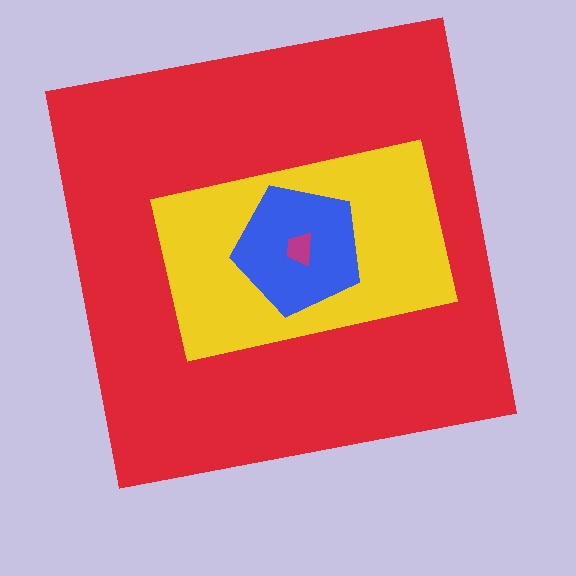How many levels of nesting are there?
4.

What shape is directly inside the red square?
The yellow rectangle.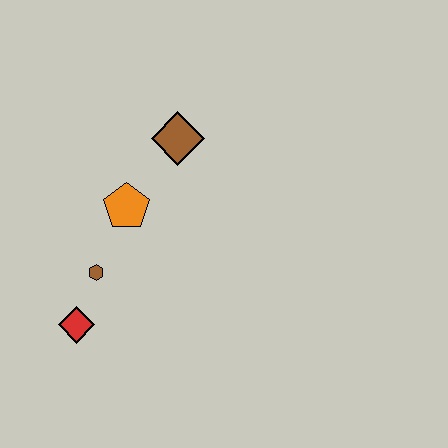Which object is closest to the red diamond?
The brown hexagon is closest to the red diamond.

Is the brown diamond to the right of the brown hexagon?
Yes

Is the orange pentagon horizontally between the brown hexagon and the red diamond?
No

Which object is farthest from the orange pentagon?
The red diamond is farthest from the orange pentagon.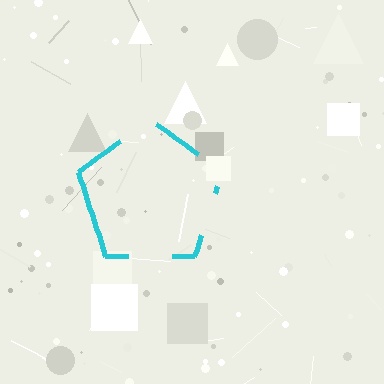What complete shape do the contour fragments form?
The contour fragments form a pentagon.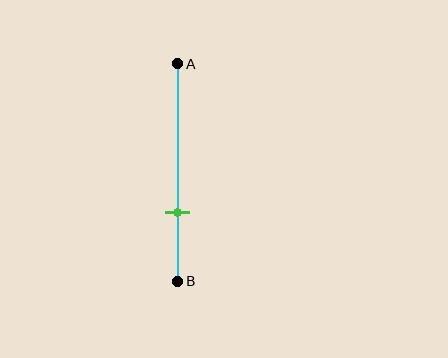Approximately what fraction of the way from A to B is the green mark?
The green mark is approximately 70% of the way from A to B.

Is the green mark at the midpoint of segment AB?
No, the mark is at about 70% from A, not at the 50% midpoint.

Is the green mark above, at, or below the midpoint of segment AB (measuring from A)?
The green mark is below the midpoint of segment AB.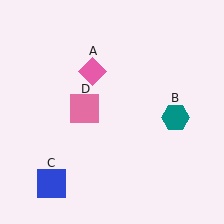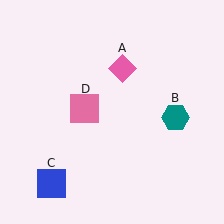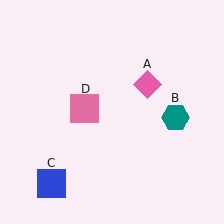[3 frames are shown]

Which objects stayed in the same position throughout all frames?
Teal hexagon (object B) and blue square (object C) and pink square (object D) remained stationary.